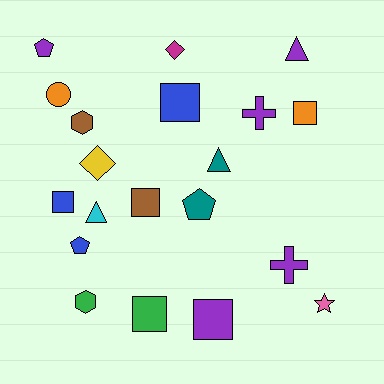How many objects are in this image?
There are 20 objects.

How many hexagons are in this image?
There are 2 hexagons.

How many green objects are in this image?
There are 2 green objects.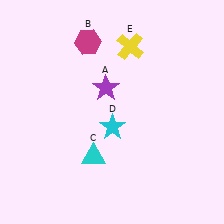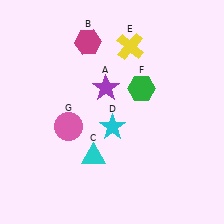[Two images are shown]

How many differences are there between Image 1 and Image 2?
There are 2 differences between the two images.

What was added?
A green hexagon (F), a pink circle (G) were added in Image 2.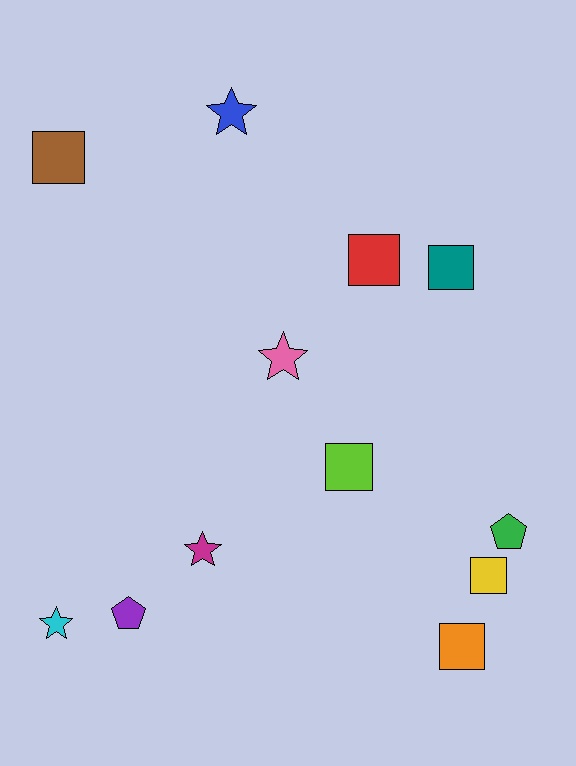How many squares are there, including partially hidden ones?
There are 6 squares.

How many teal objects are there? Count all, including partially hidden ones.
There is 1 teal object.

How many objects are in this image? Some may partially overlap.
There are 12 objects.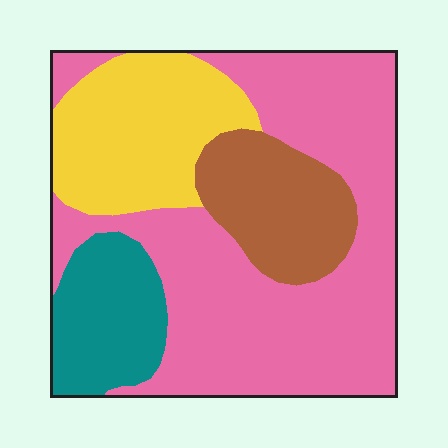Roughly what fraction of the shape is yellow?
Yellow takes up about one fifth (1/5) of the shape.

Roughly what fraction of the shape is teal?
Teal covers 13% of the shape.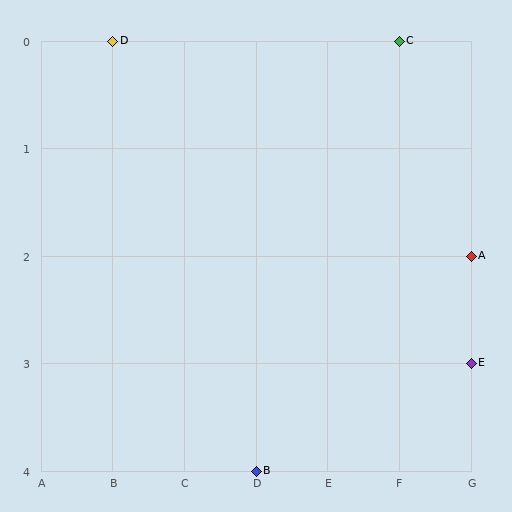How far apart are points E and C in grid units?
Points E and C are 1 column and 3 rows apart (about 3.2 grid units diagonally).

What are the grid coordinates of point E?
Point E is at grid coordinates (G, 3).